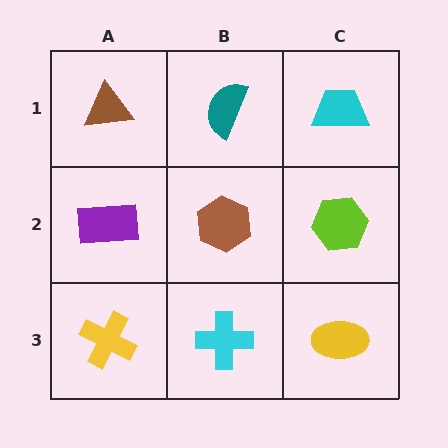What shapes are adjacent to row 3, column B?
A brown hexagon (row 2, column B), a yellow cross (row 3, column A), a yellow ellipse (row 3, column C).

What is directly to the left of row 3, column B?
A yellow cross.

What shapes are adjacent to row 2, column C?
A cyan trapezoid (row 1, column C), a yellow ellipse (row 3, column C), a brown hexagon (row 2, column B).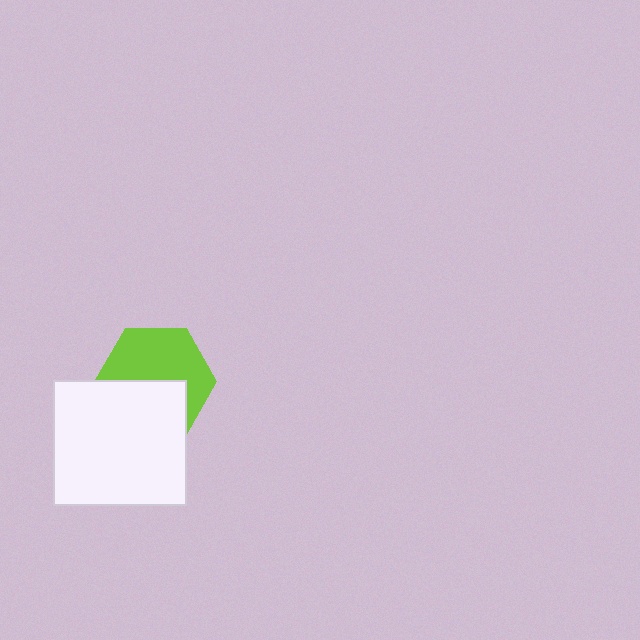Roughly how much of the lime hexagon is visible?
About half of it is visible (roughly 56%).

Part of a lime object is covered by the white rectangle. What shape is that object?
It is a hexagon.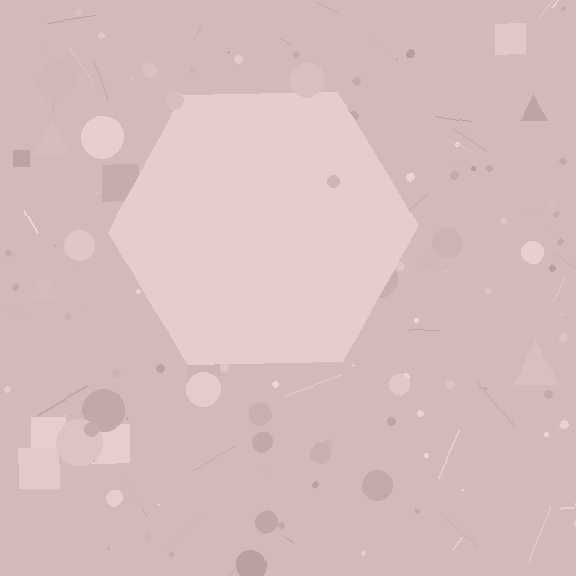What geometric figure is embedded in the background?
A hexagon is embedded in the background.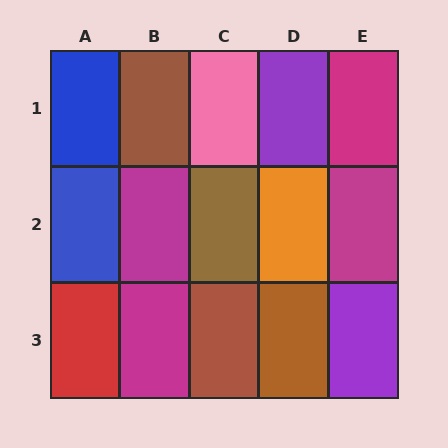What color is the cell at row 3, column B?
Magenta.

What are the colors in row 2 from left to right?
Blue, magenta, brown, orange, magenta.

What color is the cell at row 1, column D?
Purple.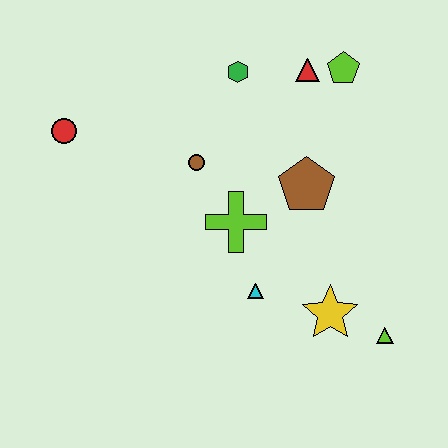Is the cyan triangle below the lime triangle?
No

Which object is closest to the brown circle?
The lime cross is closest to the brown circle.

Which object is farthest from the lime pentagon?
The red circle is farthest from the lime pentagon.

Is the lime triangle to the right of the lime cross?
Yes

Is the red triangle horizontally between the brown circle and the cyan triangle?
No